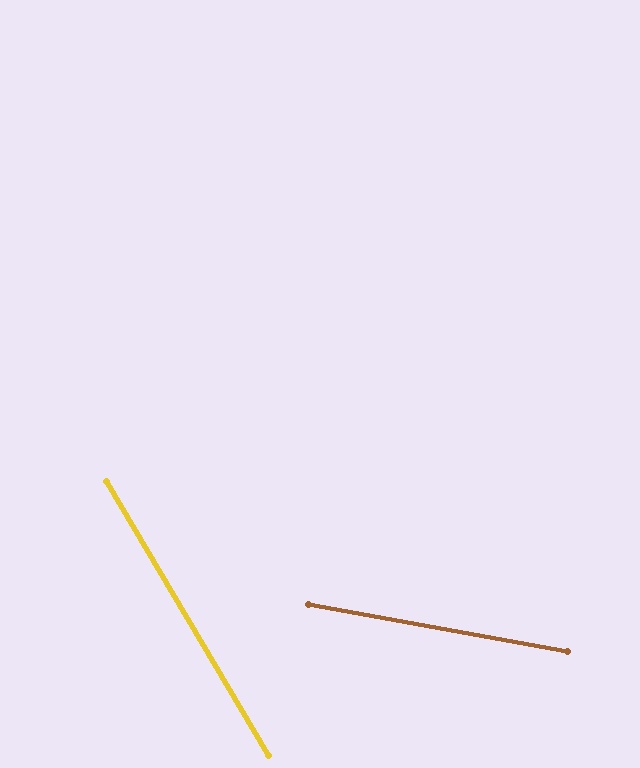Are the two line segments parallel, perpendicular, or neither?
Neither parallel nor perpendicular — they differ by about 49°.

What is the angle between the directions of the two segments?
Approximately 49 degrees.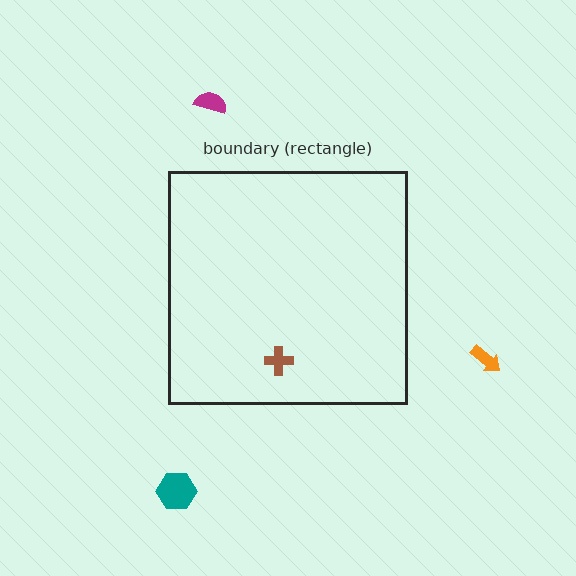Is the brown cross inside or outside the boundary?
Inside.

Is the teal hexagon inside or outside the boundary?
Outside.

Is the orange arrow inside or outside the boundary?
Outside.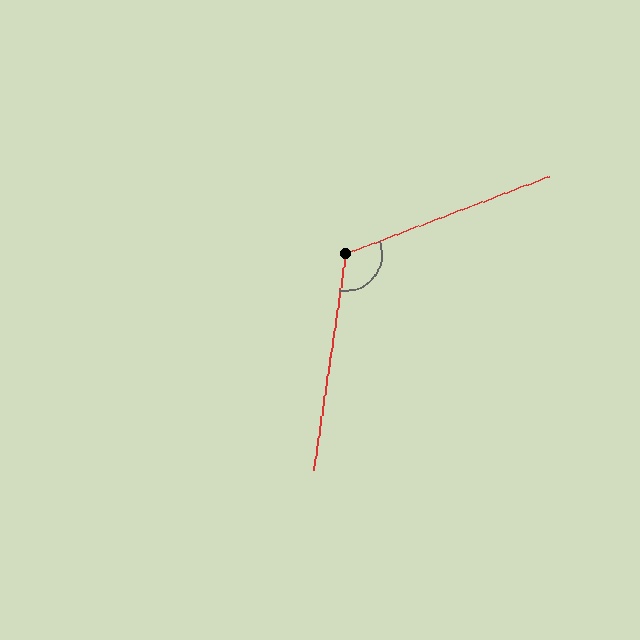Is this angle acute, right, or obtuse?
It is obtuse.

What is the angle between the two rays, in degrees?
Approximately 119 degrees.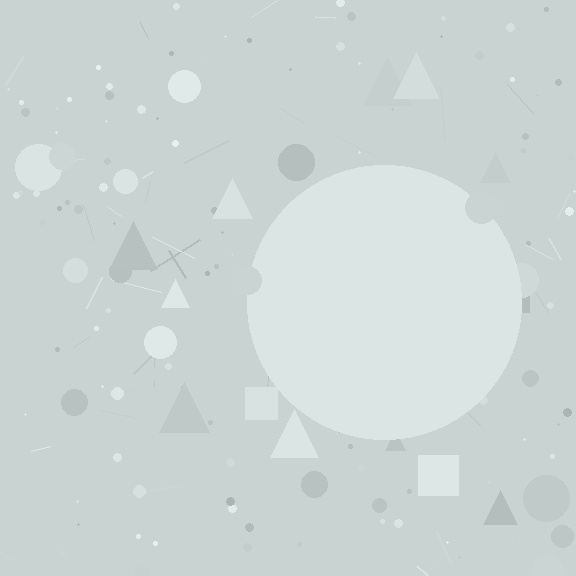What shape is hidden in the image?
A circle is hidden in the image.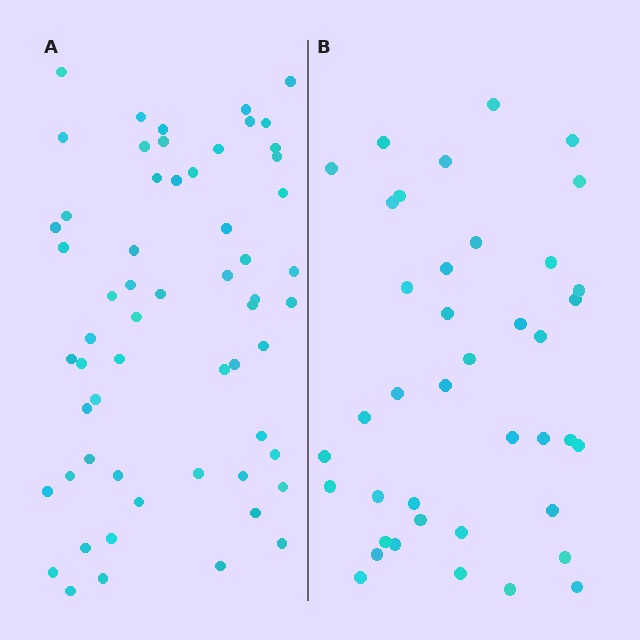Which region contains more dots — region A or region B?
Region A (the left region) has more dots.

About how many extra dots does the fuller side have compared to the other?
Region A has approximately 20 more dots than region B.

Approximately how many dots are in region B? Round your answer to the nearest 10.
About 40 dots.